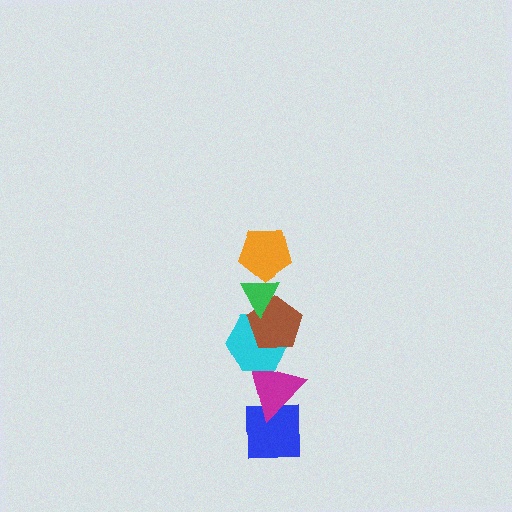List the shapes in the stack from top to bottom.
From top to bottom: the orange pentagon, the green triangle, the brown pentagon, the cyan hexagon, the magenta triangle, the blue square.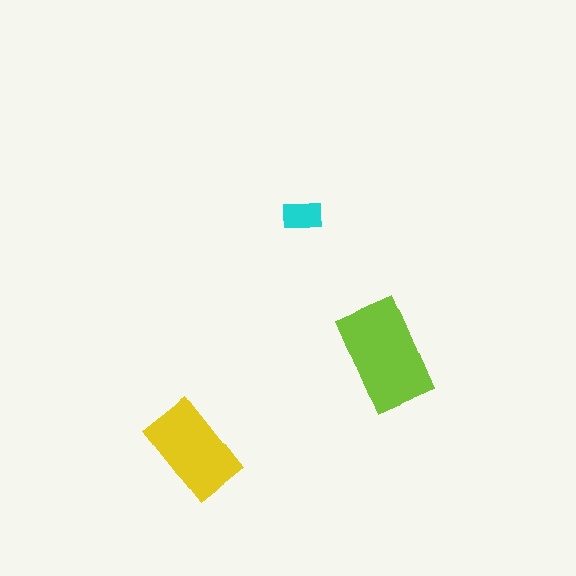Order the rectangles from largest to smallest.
the lime one, the yellow one, the cyan one.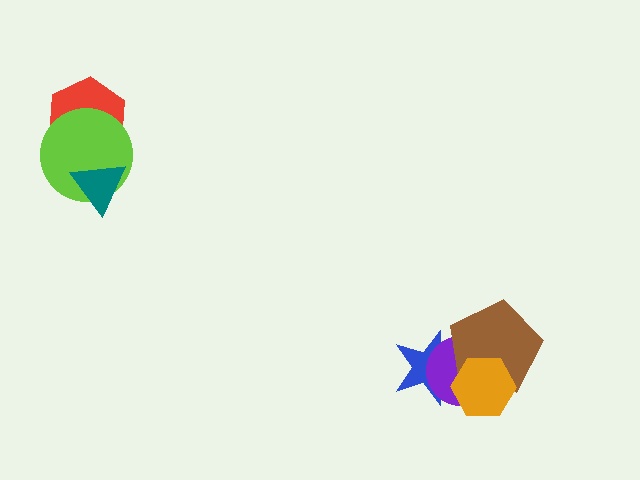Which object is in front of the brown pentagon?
The orange hexagon is in front of the brown pentagon.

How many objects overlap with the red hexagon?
1 object overlaps with the red hexagon.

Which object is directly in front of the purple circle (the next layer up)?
The brown pentagon is directly in front of the purple circle.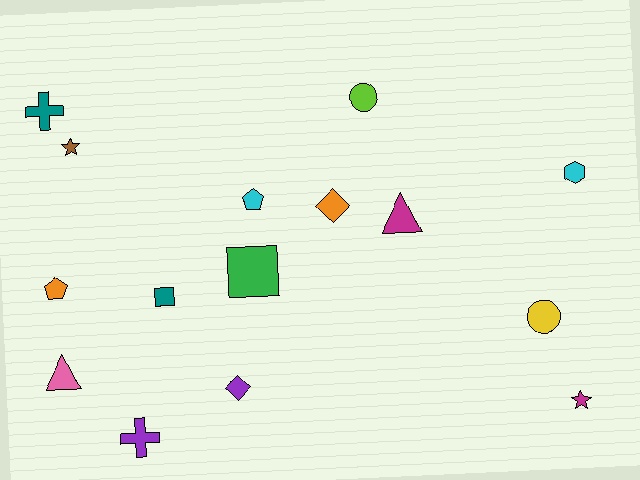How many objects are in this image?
There are 15 objects.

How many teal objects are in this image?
There are 2 teal objects.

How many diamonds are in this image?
There are 2 diamonds.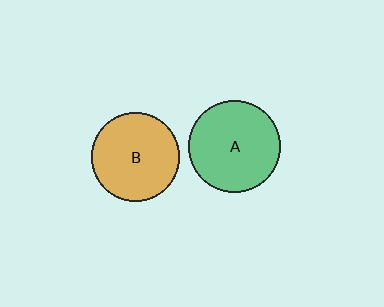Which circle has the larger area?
Circle A (green).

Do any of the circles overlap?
No, none of the circles overlap.